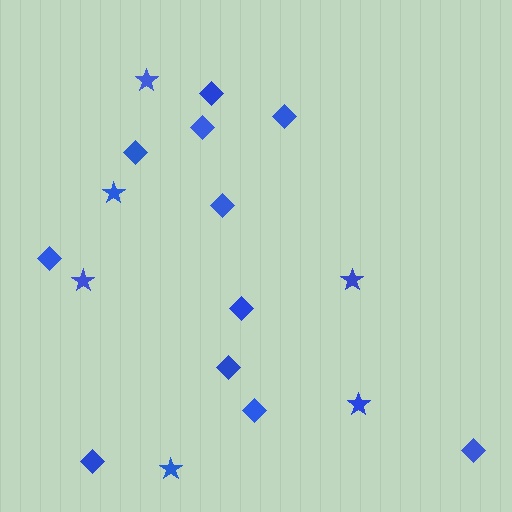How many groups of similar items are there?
There are 2 groups: one group of diamonds (11) and one group of stars (6).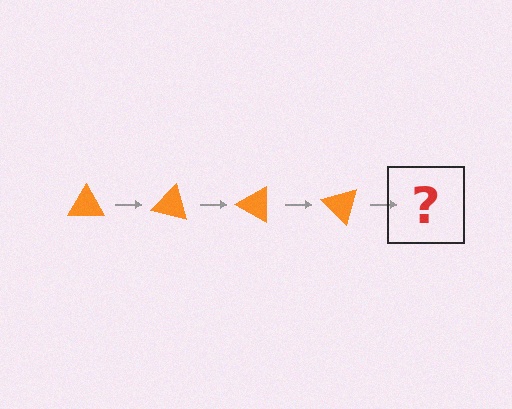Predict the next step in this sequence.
The next step is an orange triangle rotated 60 degrees.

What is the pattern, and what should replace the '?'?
The pattern is that the triangle rotates 15 degrees each step. The '?' should be an orange triangle rotated 60 degrees.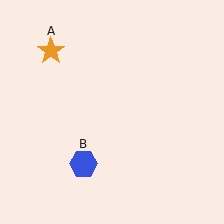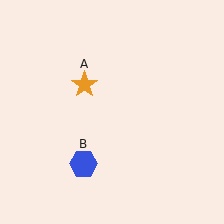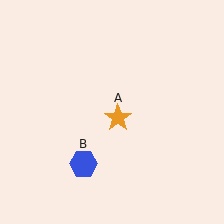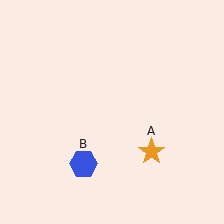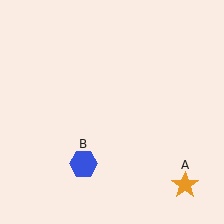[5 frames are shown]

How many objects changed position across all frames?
1 object changed position: orange star (object A).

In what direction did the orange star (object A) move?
The orange star (object A) moved down and to the right.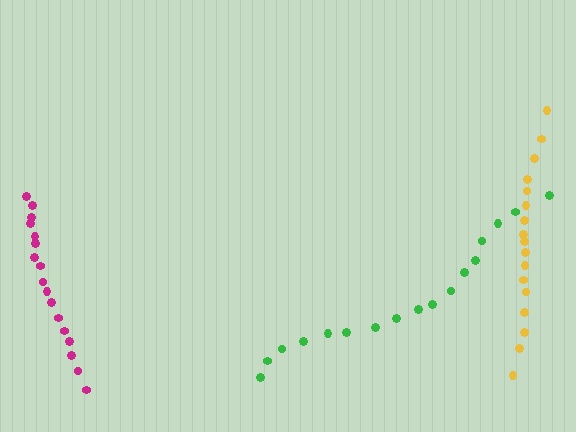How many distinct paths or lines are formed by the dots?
There are 3 distinct paths.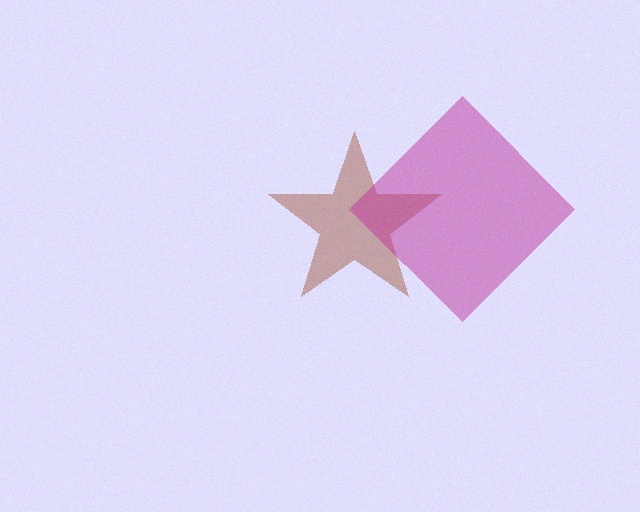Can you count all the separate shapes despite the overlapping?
Yes, there are 2 separate shapes.